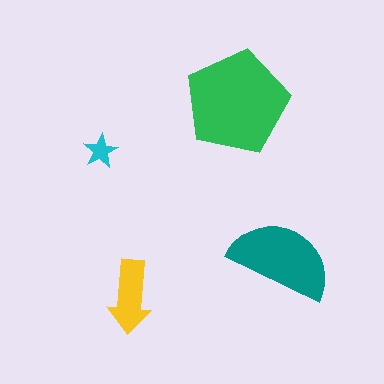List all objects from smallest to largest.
The cyan star, the yellow arrow, the teal semicircle, the green pentagon.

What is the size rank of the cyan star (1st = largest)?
4th.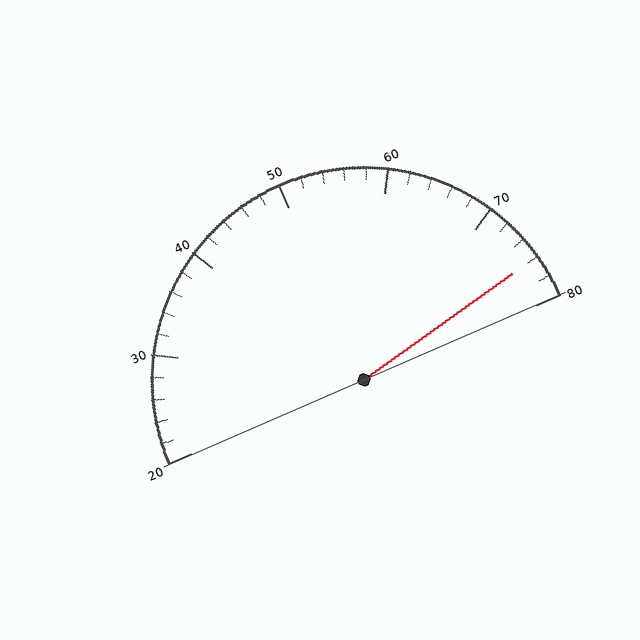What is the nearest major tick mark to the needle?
The nearest major tick mark is 80.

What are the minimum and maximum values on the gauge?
The gauge ranges from 20 to 80.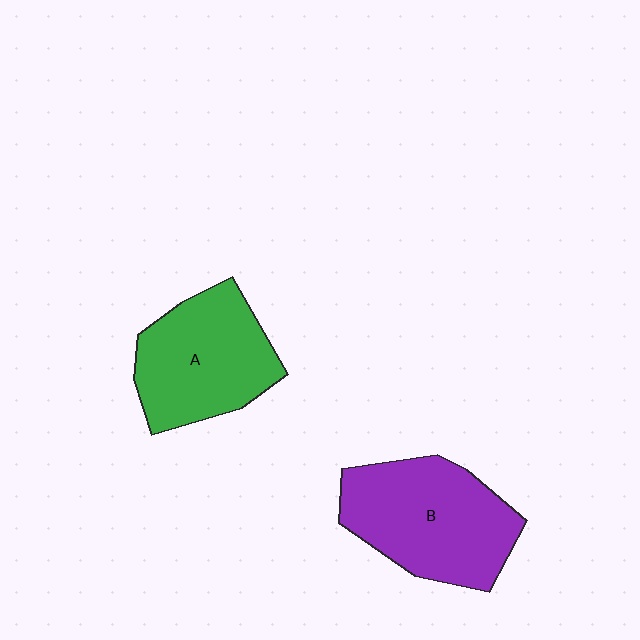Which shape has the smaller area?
Shape A (green).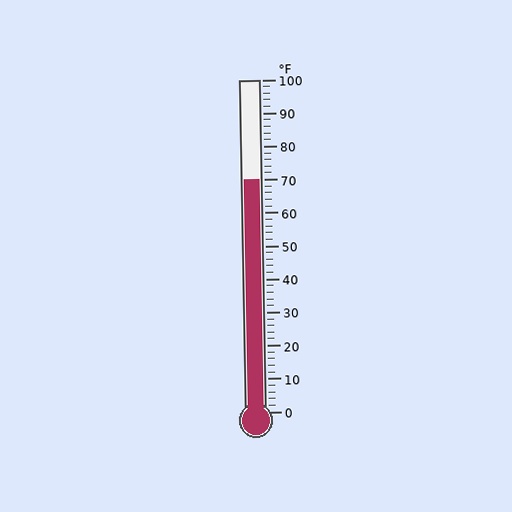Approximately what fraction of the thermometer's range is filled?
The thermometer is filled to approximately 70% of its range.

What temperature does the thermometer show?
The thermometer shows approximately 70°F.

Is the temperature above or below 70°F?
The temperature is at 70°F.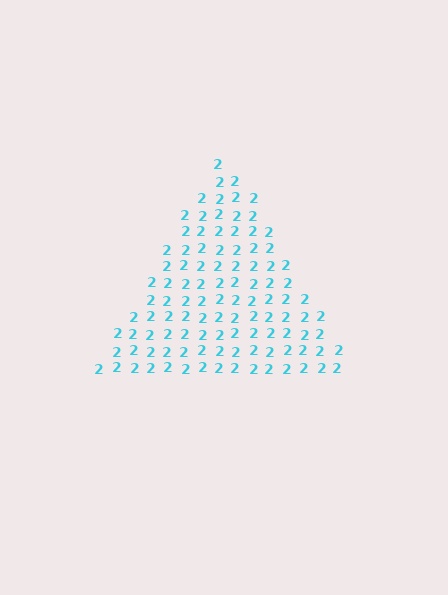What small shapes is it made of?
It is made of small digit 2's.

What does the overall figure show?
The overall figure shows a triangle.